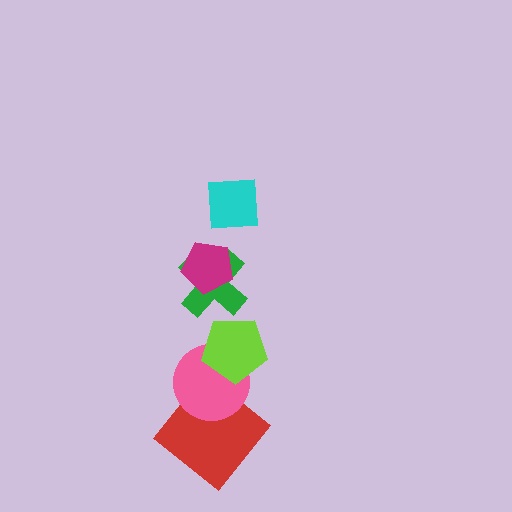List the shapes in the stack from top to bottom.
From top to bottom: the cyan square, the magenta pentagon, the green cross, the lime pentagon, the pink circle, the red diamond.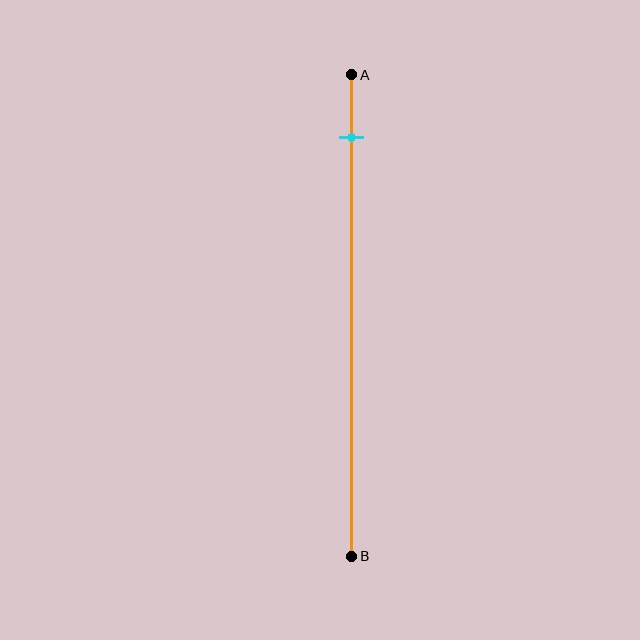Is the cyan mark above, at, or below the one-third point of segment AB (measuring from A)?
The cyan mark is above the one-third point of segment AB.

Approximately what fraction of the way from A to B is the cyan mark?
The cyan mark is approximately 15% of the way from A to B.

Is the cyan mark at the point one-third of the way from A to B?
No, the mark is at about 15% from A, not at the 33% one-third point.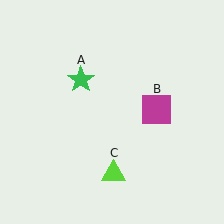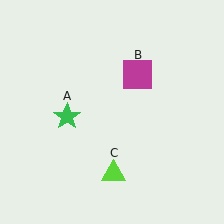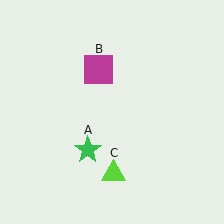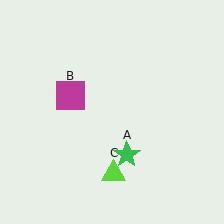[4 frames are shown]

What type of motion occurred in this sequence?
The green star (object A), magenta square (object B) rotated counterclockwise around the center of the scene.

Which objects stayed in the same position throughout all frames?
Lime triangle (object C) remained stationary.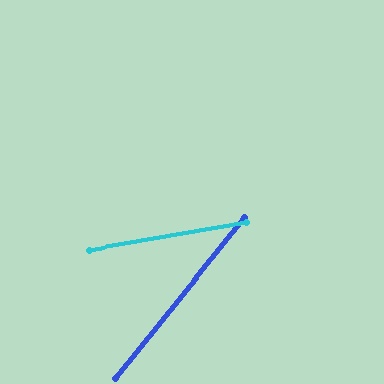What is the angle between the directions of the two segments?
Approximately 41 degrees.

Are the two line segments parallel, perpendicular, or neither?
Neither parallel nor perpendicular — they differ by about 41°.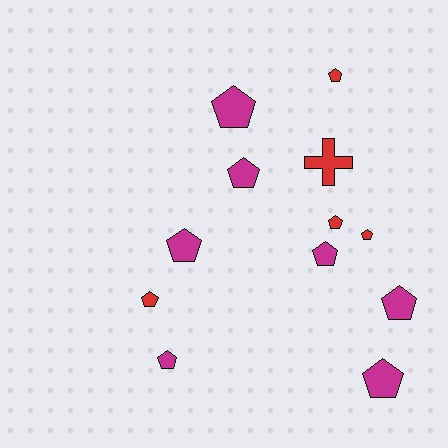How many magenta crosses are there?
There are no magenta crosses.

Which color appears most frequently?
Magenta, with 7 objects.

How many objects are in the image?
There are 12 objects.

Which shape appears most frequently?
Pentagon, with 11 objects.